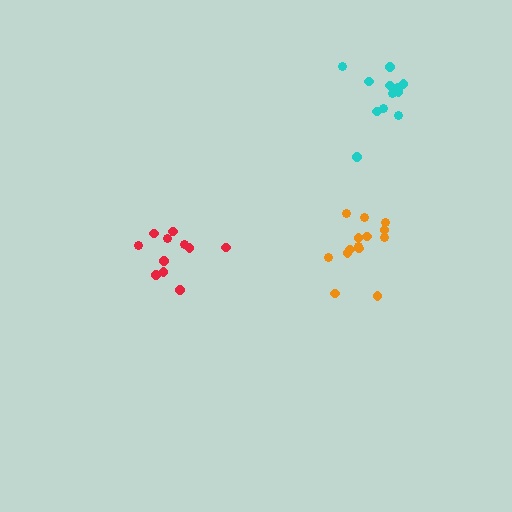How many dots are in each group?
Group 1: 14 dots, Group 2: 11 dots, Group 3: 12 dots (37 total).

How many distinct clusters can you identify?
There are 3 distinct clusters.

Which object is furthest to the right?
The cyan cluster is rightmost.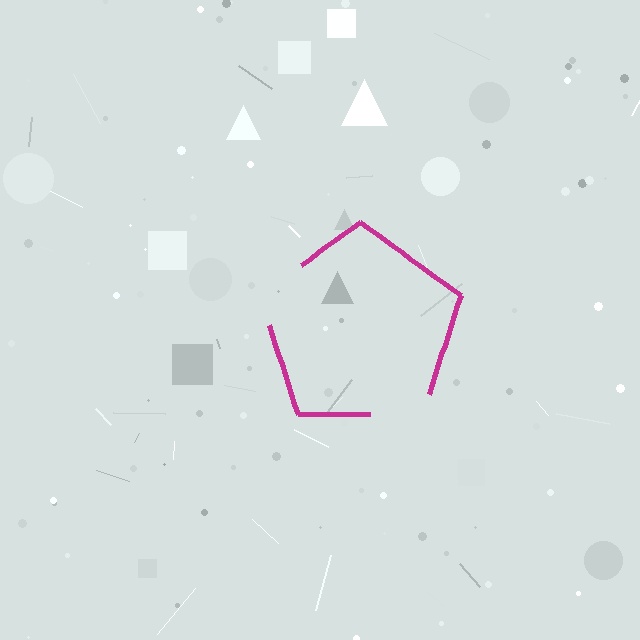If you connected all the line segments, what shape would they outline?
They would outline a pentagon.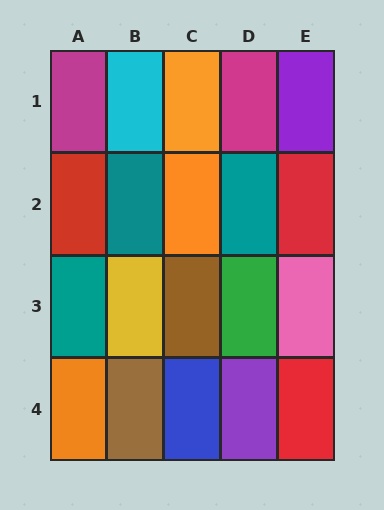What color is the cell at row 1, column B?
Cyan.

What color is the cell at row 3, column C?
Brown.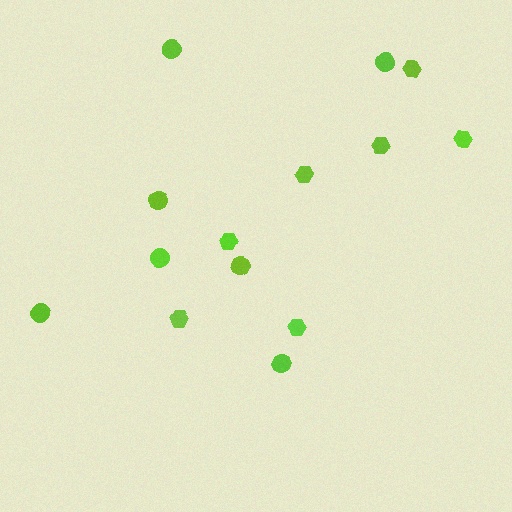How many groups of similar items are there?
There are 2 groups: one group of circles (7) and one group of hexagons (7).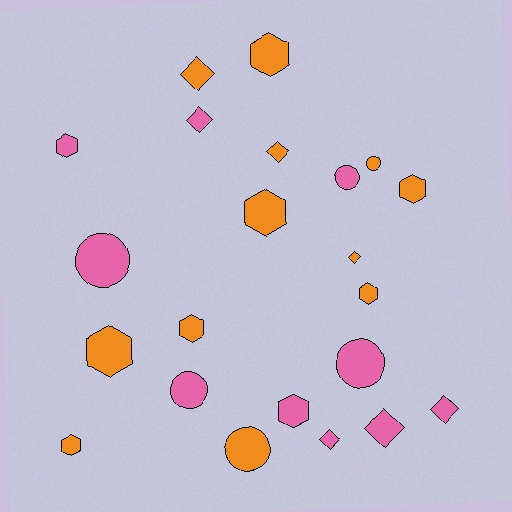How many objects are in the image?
There are 22 objects.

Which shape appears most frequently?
Hexagon, with 9 objects.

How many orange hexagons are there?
There are 7 orange hexagons.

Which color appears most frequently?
Orange, with 12 objects.